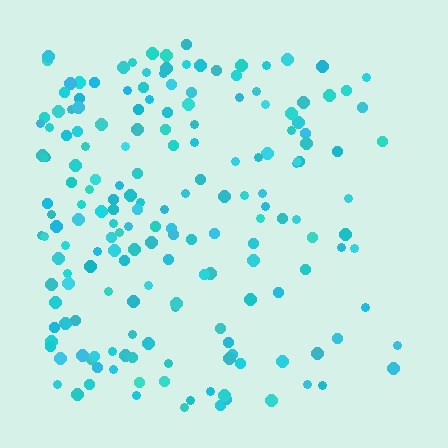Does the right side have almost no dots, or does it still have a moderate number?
Still a moderate number, just noticeably fewer than the left.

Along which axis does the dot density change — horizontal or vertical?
Horizontal.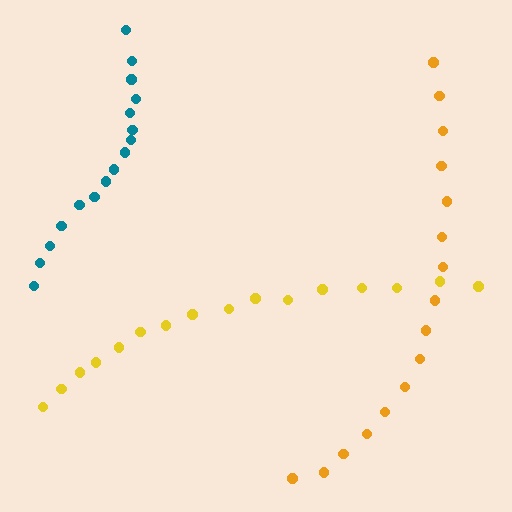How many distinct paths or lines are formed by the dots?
There are 3 distinct paths.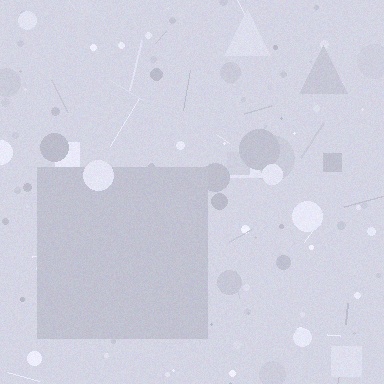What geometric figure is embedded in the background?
A square is embedded in the background.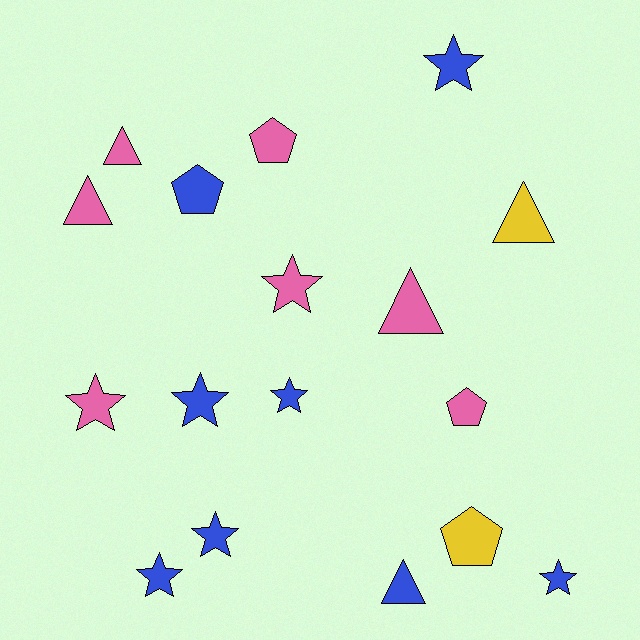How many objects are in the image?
There are 17 objects.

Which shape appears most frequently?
Star, with 8 objects.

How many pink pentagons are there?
There are 2 pink pentagons.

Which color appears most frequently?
Blue, with 8 objects.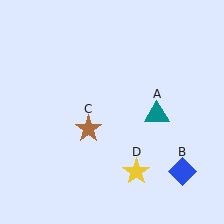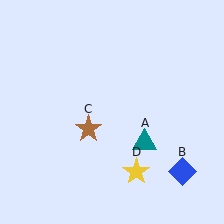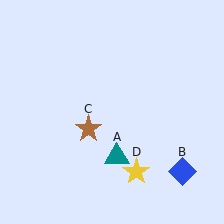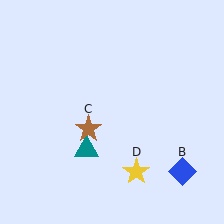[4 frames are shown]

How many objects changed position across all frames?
1 object changed position: teal triangle (object A).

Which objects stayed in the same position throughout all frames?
Blue diamond (object B) and brown star (object C) and yellow star (object D) remained stationary.